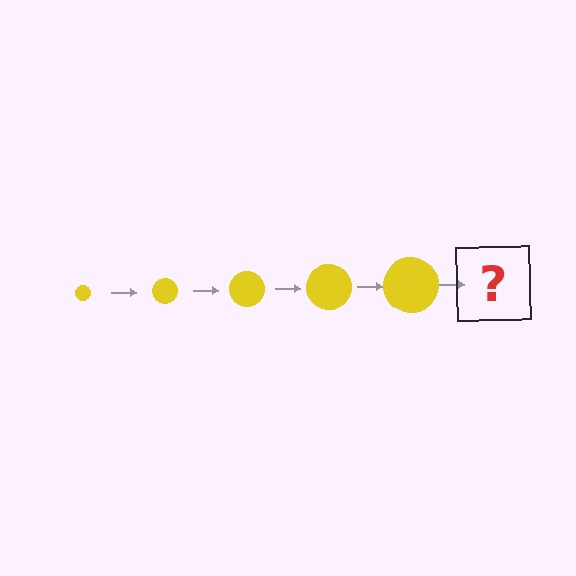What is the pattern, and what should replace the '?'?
The pattern is that the circle gets progressively larger each step. The '?' should be a yellow circle, larger than the previous one.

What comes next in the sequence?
The next element should be a yellow circle, larger than the previous one.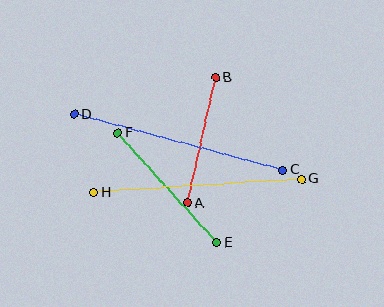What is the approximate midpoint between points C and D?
The midpoint is at approximately (178, 142) pixels.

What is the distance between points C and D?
The distance is approximately 216 pixels.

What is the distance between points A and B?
The distance is approximately 128 pixels.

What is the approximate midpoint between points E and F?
The midpoint is at approximately (167, 188) pixels.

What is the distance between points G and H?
The distance is approximately 209 pixels.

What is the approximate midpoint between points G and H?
The midpoint is at approximately (197, 186) pixels.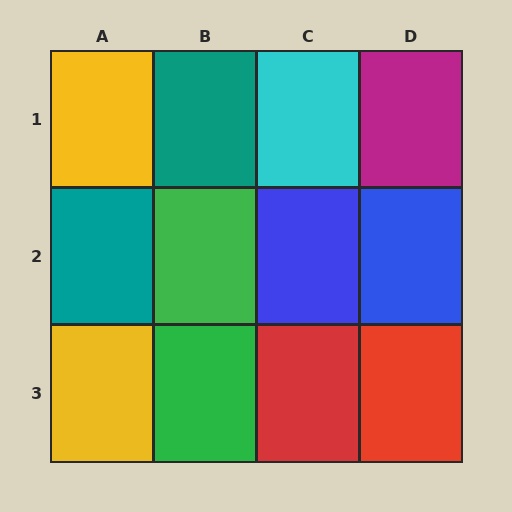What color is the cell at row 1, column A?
Yellow.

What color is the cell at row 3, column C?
Red.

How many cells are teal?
2 cells are teal.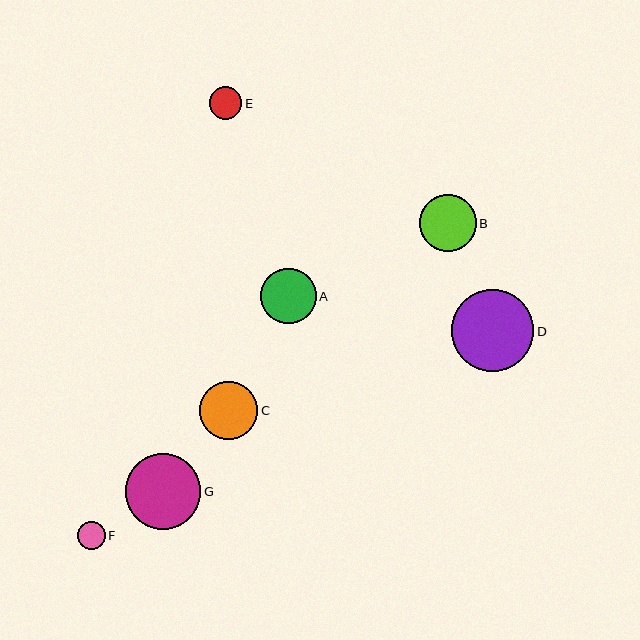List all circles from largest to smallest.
From largest to smallest: D, G, C, B, A, E, F.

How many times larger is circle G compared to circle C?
Circle G is approximately 1.3 times the size of circle C.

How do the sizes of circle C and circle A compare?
Circle C and circle A are approximately the same size.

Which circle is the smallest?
Circle F is the smallest with a size of approximately 28 pixels.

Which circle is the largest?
Circle D is the largest with a size of approximately 83 pixels.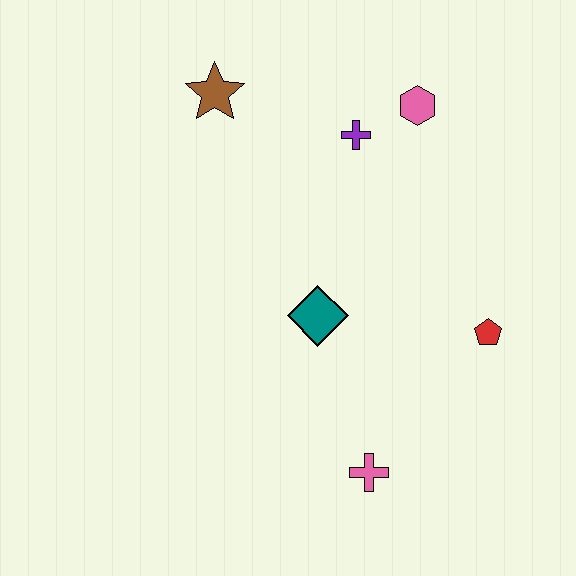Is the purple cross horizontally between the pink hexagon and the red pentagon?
No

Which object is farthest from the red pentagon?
The brown star is farthest from the red pentagon.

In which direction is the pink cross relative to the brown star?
The pink cross is below the brown star.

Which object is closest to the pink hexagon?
The purple cross is closest to the pink hexagon.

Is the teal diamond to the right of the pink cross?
No